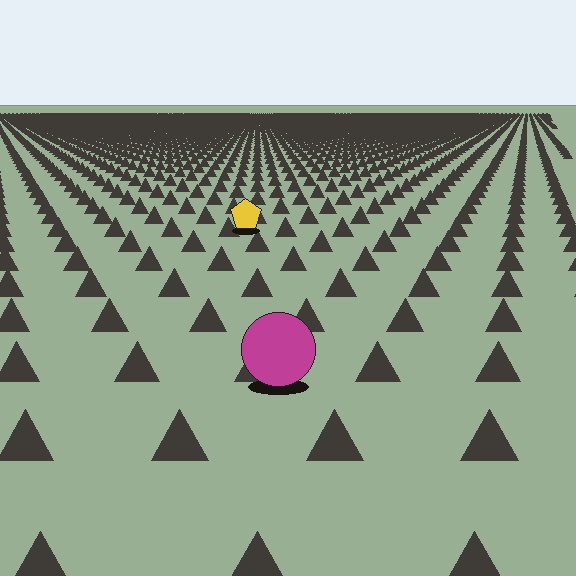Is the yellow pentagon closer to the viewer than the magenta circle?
No. The magenta circle is closer — you can tell from the texture gradient: the ground texture is coarser near it.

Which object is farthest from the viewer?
The yellow pentagon is farthest from the viewer. It appears smaller and the ground texture around it is denser.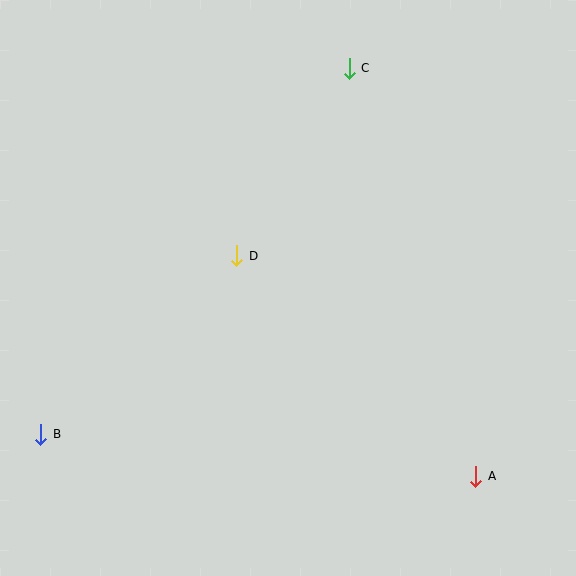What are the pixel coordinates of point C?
Point C is at (349, 68).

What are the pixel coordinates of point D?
Point D is at (237, 256).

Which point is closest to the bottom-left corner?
Point B is closest to the bottom-left corner.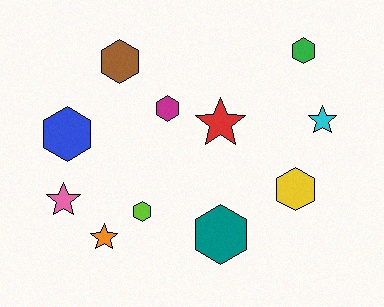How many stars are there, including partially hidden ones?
There are 4 stars.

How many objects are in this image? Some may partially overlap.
There are 11 objects.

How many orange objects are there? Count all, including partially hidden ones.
There is 1 orange object.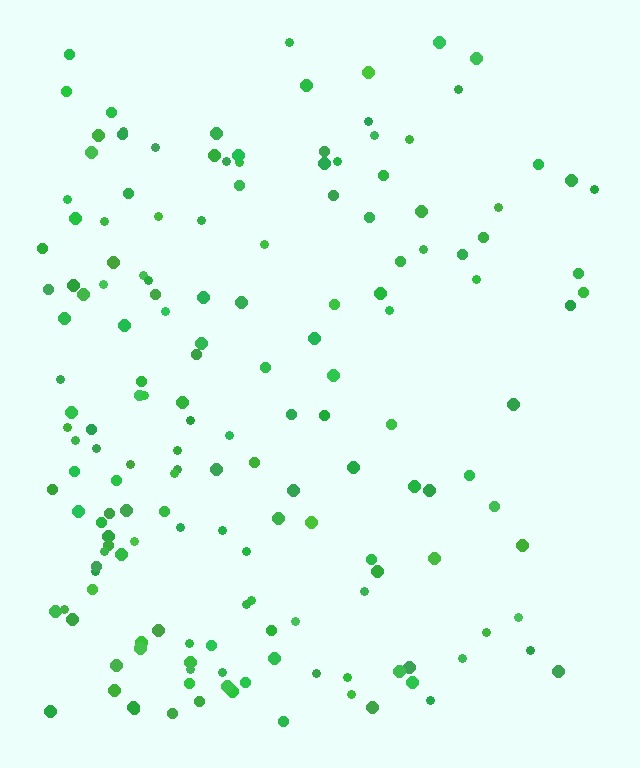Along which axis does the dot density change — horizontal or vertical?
Horizontal.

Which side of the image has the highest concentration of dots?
The left.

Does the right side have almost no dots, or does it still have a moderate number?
Still a moderate number, just noticeably fewer than the left.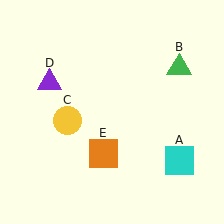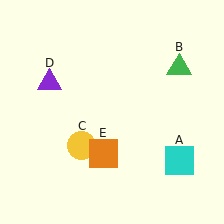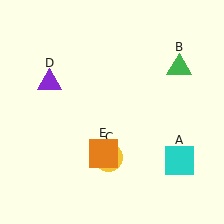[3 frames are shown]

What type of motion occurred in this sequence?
The yellow circle (object C) rotated counterclockwise around the center of the scene.